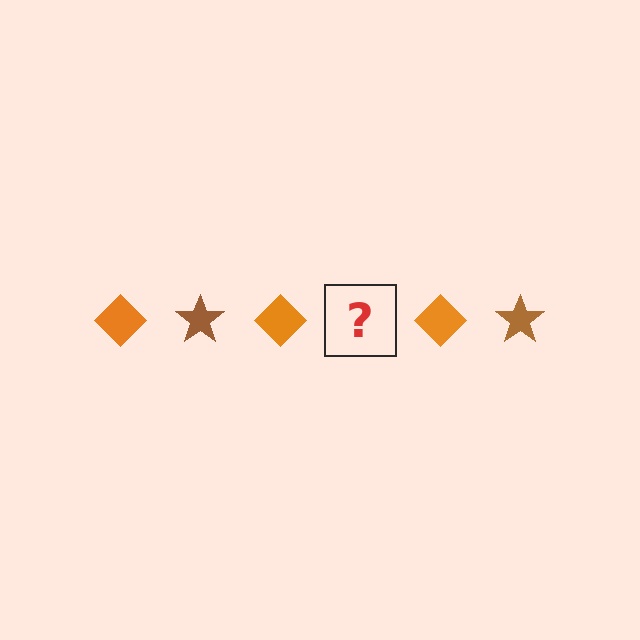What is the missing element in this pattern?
The missing element is a brown star.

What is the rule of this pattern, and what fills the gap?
The rule is that the pattern alternates between orange diamond and brown star. The gap should be filled with a brown star.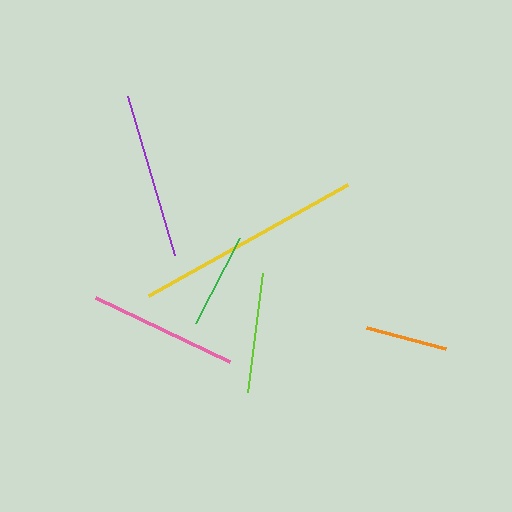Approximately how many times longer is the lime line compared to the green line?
The lime line is approximately 1.3 times the length of the green line.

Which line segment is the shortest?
The orange line is the shortest at approximately 82 pixels.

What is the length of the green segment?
The green segment is approximately 96 pixels long.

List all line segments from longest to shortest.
From longest to shortest: yellow, purple, pink, lime, green, orange.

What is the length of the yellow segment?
The yellow segment is approximately 228 pixels long.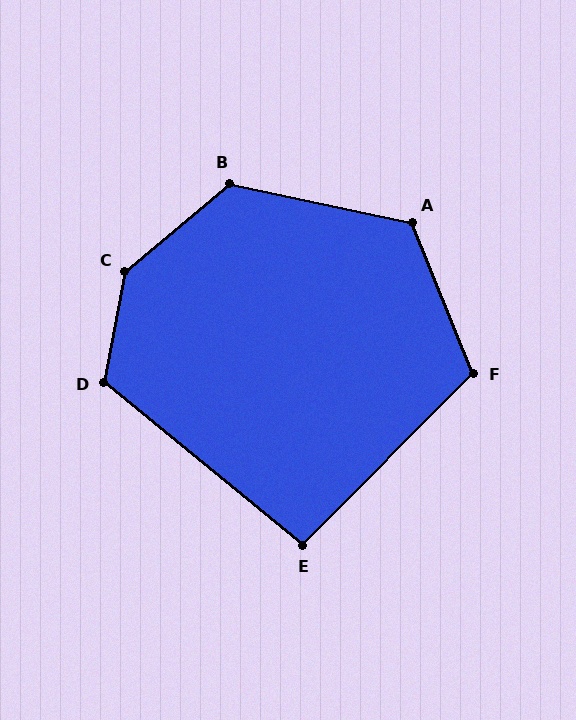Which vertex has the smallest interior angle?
E, at approximately 95 degrees.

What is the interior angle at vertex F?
Approximately 113 degrees (obtuse).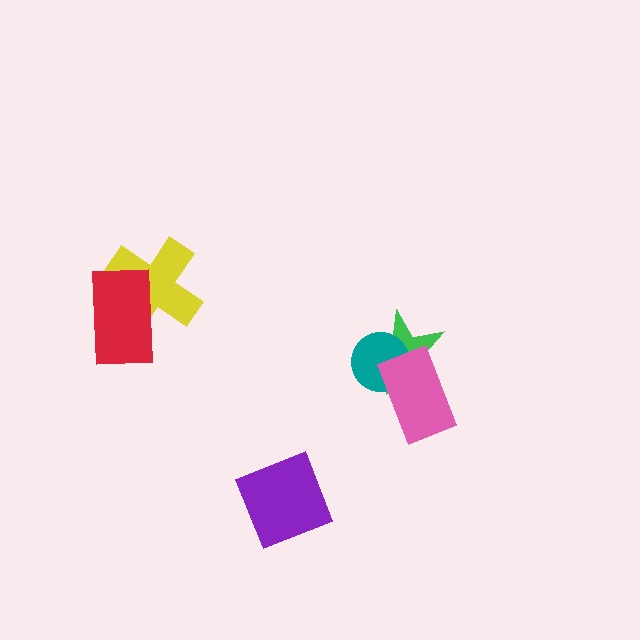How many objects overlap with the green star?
2 objects overlap with the green star.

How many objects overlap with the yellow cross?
1 object overlaps with the yellow cross.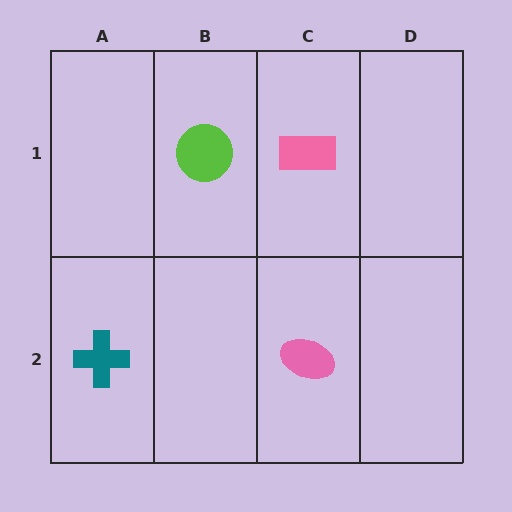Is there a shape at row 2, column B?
No, that cell is empty.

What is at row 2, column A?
A teal cross.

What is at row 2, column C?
A pink ellipse.